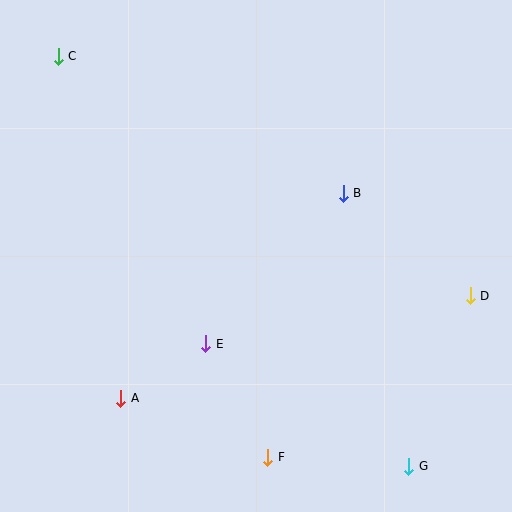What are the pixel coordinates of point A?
Point A is at (121, 398).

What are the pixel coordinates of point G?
Point G is at (409, 466).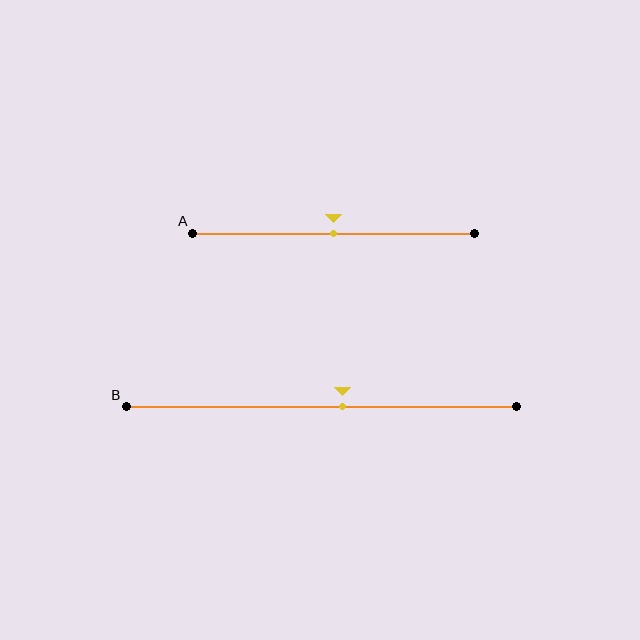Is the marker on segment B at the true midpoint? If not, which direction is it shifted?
No, the marker on segment B is shifted to the right by about 6% of the segment length.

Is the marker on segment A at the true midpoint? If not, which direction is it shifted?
Yes, the marker on segment A is at the true midpoint.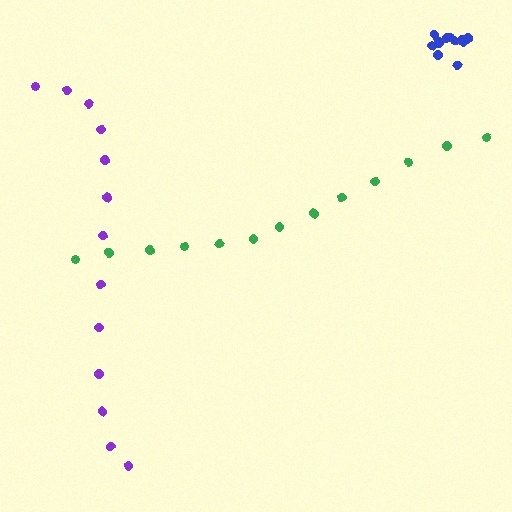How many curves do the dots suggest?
There are 3 distinct paths.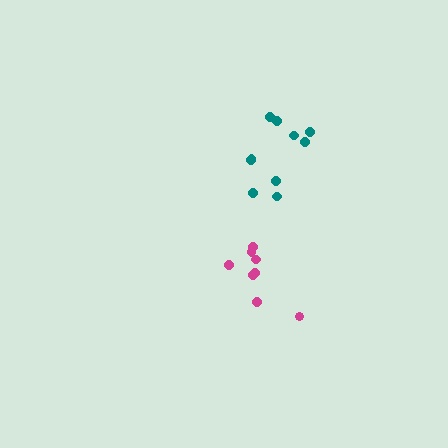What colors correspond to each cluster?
The clusters are colored: magenta, teal.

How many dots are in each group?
Group 1: 8 dots, Group 2: 10 dots (18 total).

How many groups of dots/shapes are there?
There are 2 groups.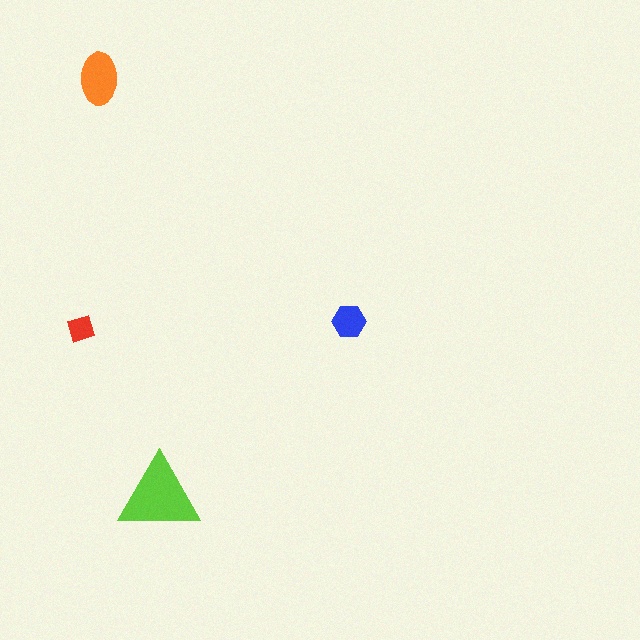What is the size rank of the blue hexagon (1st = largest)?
3rd.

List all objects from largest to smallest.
The lime triangle, the orange ellipse, the blue hexagon, the red diamond.